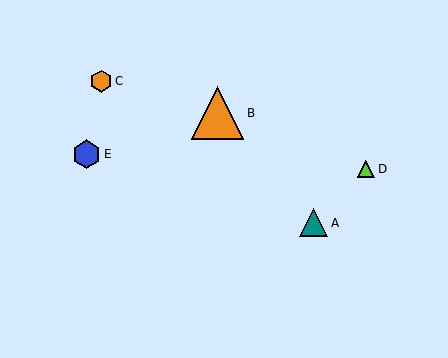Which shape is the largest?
The orange triangle (labeled B) is the largest.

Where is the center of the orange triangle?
The center of the orange triangle is at (218, 113).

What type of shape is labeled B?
Shape B is an orange triangle.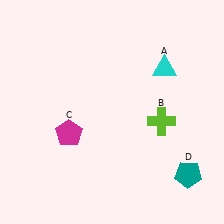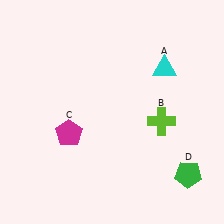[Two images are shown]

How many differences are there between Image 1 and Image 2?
There is 1 difference between the two images.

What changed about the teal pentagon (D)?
In Image 1, D is teal. In Image 2, it changed to green.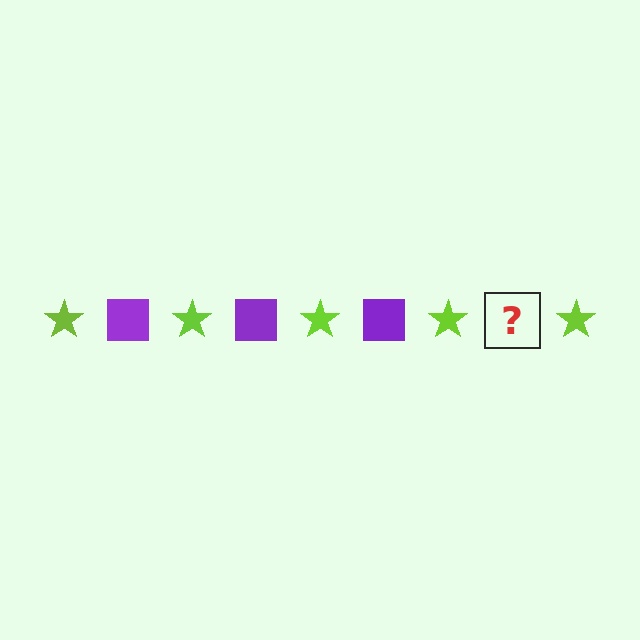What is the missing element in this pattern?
The missing element is a purple square.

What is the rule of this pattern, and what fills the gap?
The rule is that the pattern alternates between lime star and purple square. The gap should be filled with a purple square.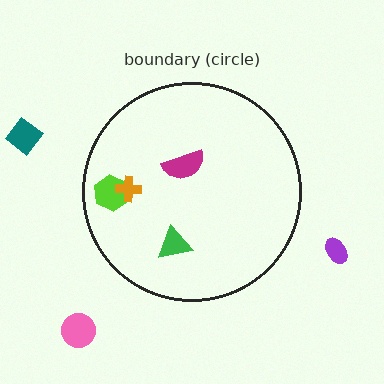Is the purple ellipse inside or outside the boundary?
Outside.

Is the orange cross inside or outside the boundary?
Inside.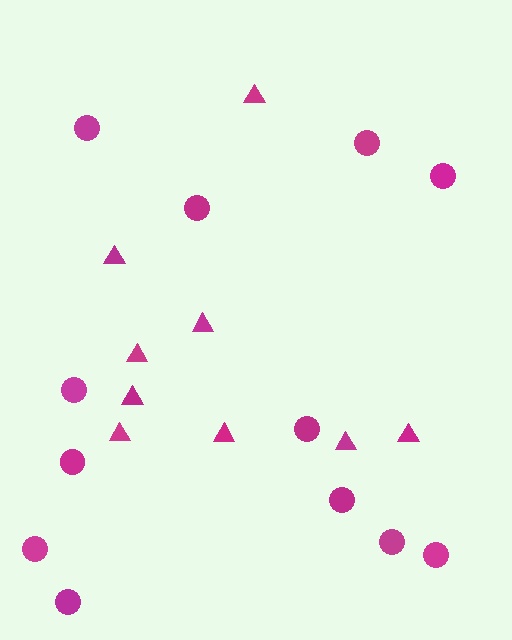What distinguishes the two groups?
There are 2 groups: one group of triangles (9) and one group of circles (12).